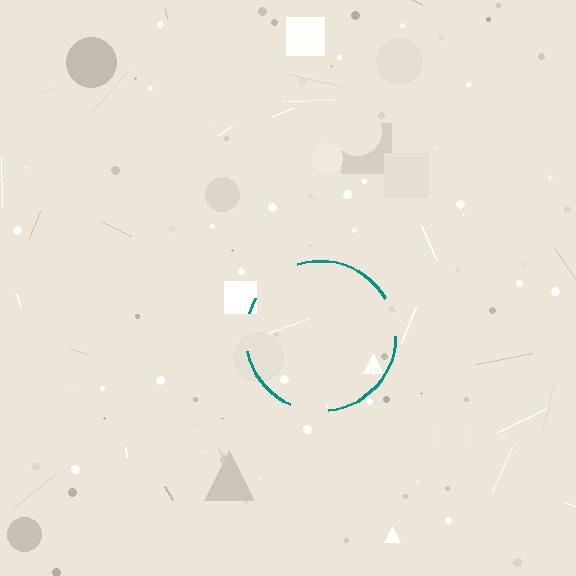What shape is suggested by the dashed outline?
The dashed outline suggests a circle.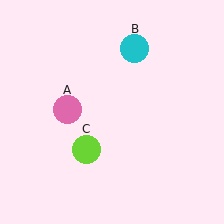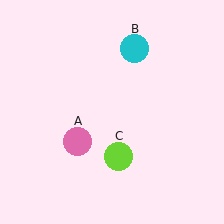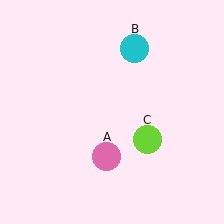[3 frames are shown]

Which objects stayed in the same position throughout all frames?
Cyan circle (object B) remained stationary.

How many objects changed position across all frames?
2 objects changed position: pink circle (object A), lime circle (object C).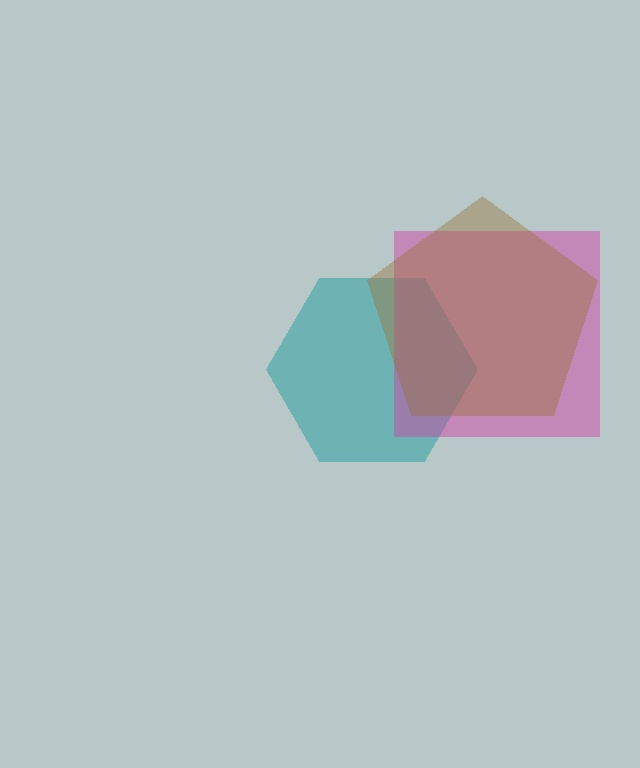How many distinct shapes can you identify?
There are 3 distinct shapes: a teal hexagon, a magenta square, a brown pentagon.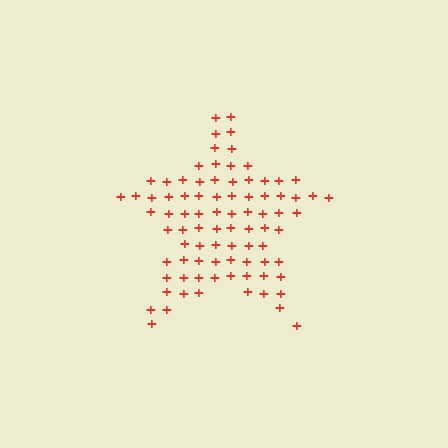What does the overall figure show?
The overall figure shows a star.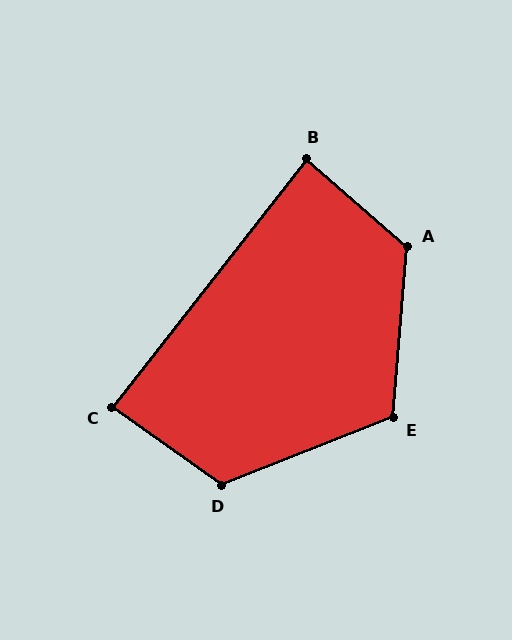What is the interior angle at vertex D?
Approximately 123 degrees (obtuse).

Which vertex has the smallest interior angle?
B, at approximately 87 degrees.